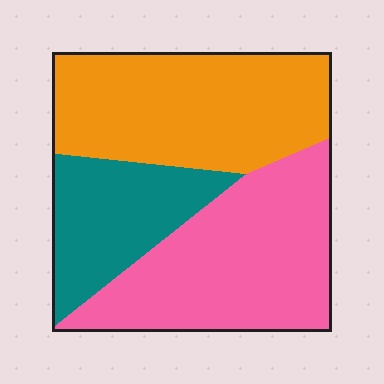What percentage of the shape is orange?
Orange covers 39% of the shape.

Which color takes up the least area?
Teal, at roughly 20%.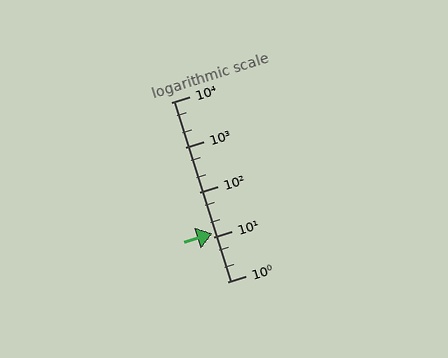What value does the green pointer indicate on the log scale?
The pointer indicates approximately 12.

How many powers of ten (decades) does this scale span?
The scale spans 4 decades, from 1 to 10000.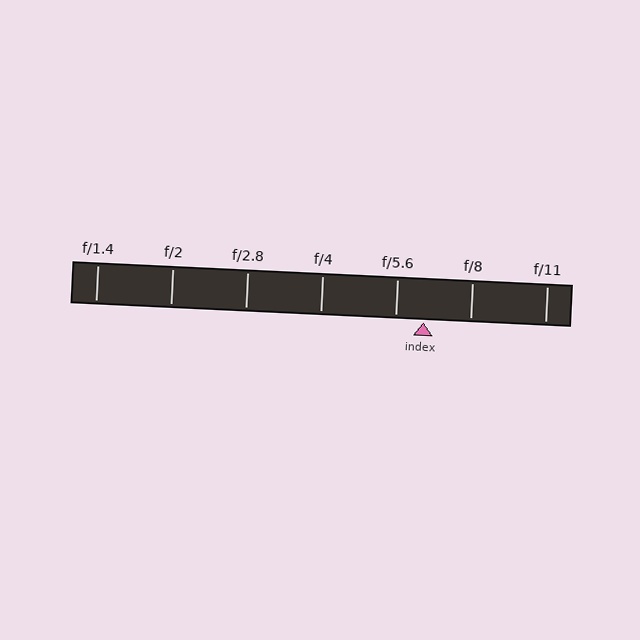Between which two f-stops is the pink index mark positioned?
The index mark is between f/5.6 and f/8.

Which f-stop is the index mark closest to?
The index mark is closest to f/5.6.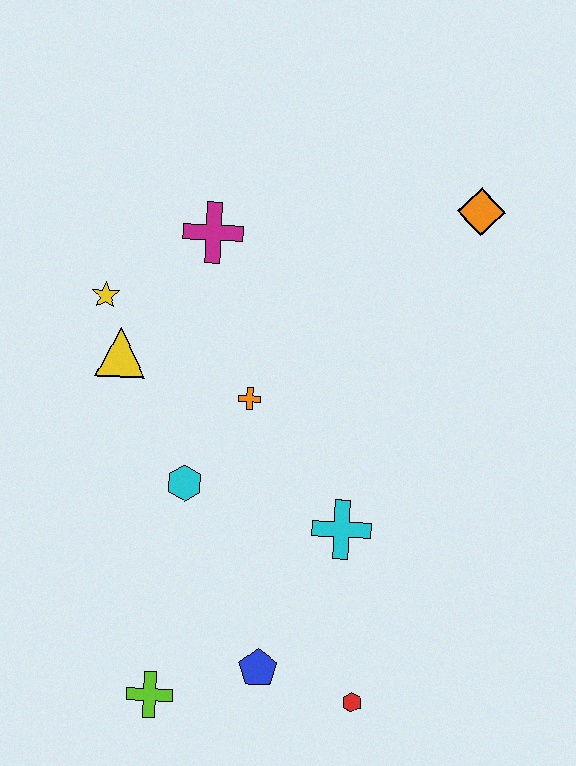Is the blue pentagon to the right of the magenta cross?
Yes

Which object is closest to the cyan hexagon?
The orange cross is closest to the cyan hexagon.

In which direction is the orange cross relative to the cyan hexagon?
The orange cross is above the cyan hexagon.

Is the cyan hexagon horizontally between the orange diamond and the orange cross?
No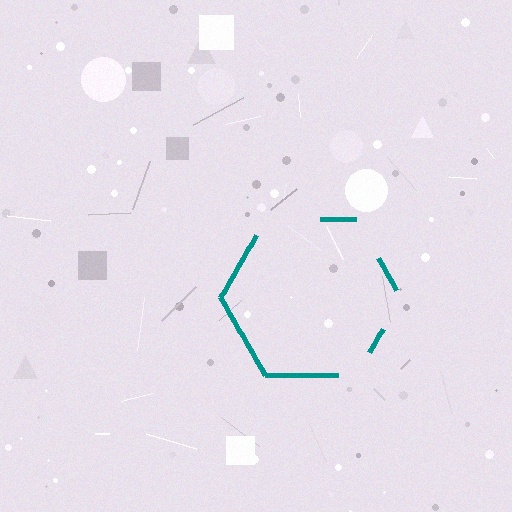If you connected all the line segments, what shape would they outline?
They would outline a hexagon.